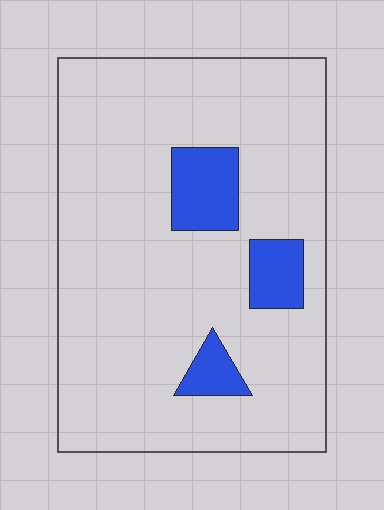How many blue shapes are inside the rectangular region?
3.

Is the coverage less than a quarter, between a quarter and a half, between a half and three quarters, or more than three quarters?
Less than a quarter.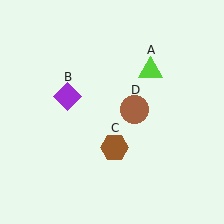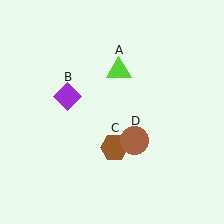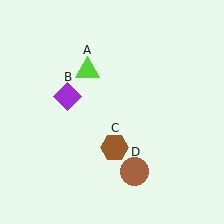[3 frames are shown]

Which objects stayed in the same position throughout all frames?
Purple diamond (object B) and brown hexagon (object C) remained stationary.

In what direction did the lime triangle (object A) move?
The lime triangle (object A) moved left.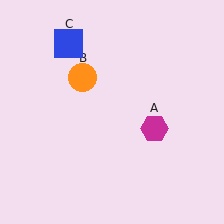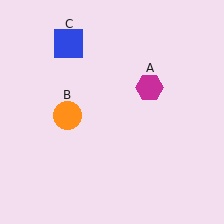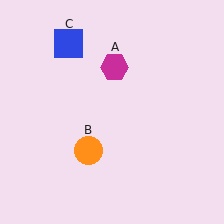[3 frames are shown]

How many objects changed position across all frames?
2 objects changed position: magenta hexagon (object A), orange circle (object B).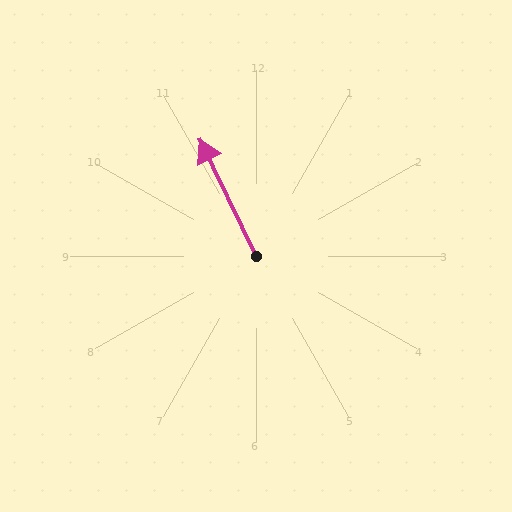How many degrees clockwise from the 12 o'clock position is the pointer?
Approximately 334 degrees.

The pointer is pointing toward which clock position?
Roughly 11 o'clock.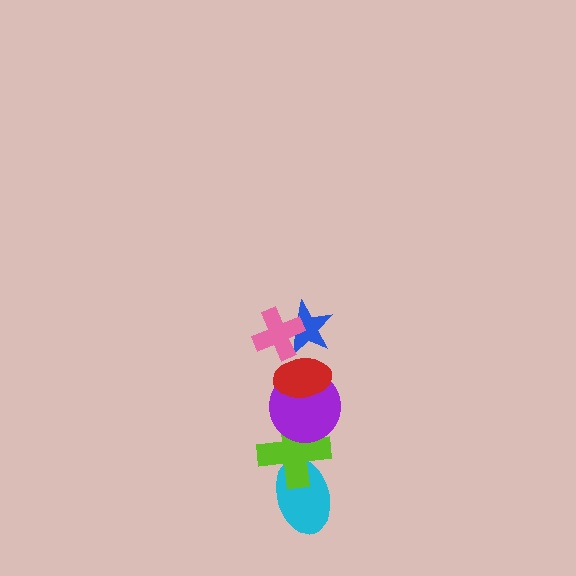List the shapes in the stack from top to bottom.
From top to bottom: the pink cross, the blue star, the red ellipse, the purple circle, the lime cross, the cyan ellipse.